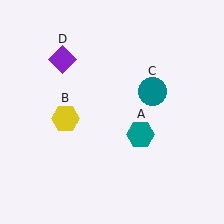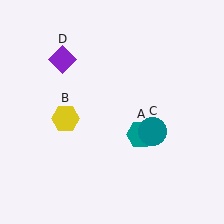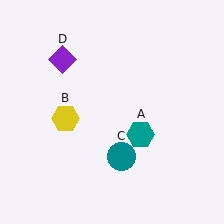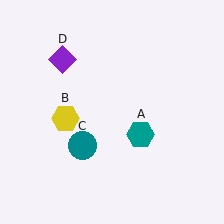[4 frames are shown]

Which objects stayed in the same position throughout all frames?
Teal hexagon (object A) and yellow hexagon (object B) and purple diamond (object D) remained stationary.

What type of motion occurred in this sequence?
The teal circle (object C) rotated clockwise around the center of the scene.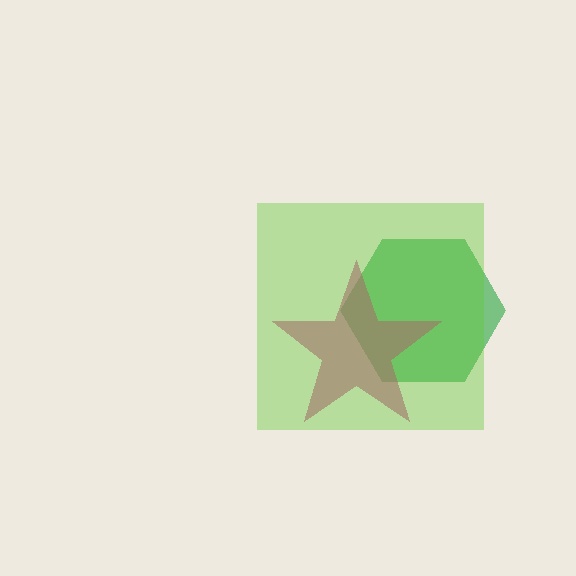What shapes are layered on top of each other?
The layered shapes are: a green hexagon, a magenta star, a lime square.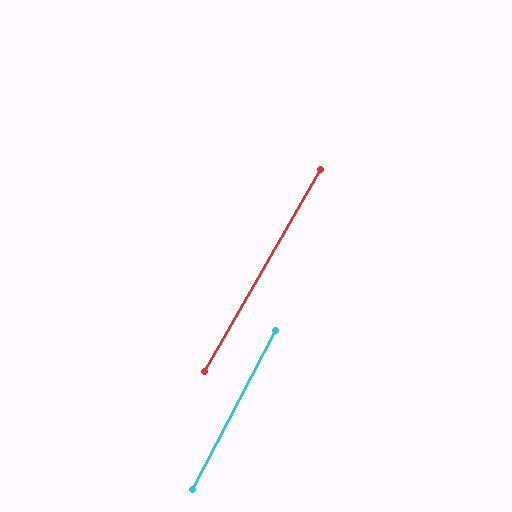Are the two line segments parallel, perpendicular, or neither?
Parallel — their directions differ by only 1.9°.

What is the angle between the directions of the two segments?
Approximately 2 degrees.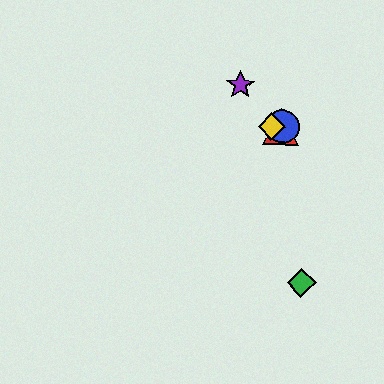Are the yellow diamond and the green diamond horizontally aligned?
No, the yellow diamond is at y≈127 and the green diamond is at y≈283.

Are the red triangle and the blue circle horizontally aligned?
Yes, both are at y≈127.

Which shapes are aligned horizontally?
The red triangle, the blue circle, the yellow diamond are aligned horizontally.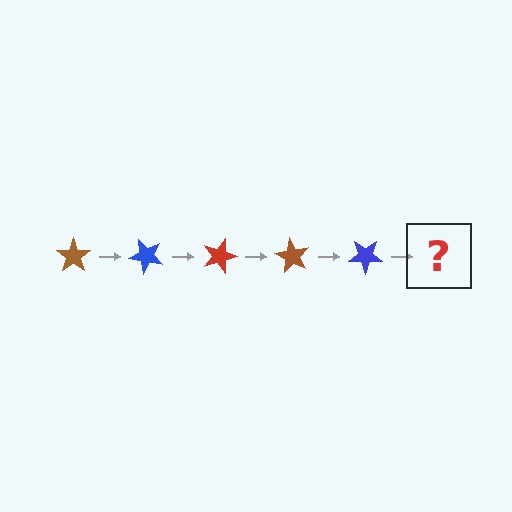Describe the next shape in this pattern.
It should be a red star, rotated 225 degrees from the start.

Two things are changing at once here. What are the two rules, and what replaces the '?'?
The two rules are that it rotates 45 degrees each step and the color cycles through brown, blue, and red. The '?' should be a red star, rotated 225 degrees from the start.